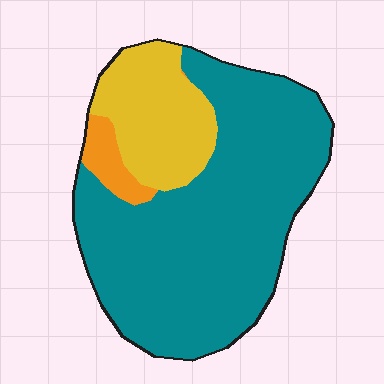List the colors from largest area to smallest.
From largest to smallest: teal, yellow, orange.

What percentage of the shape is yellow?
Yellow takes up between a sixth and a third of the shape.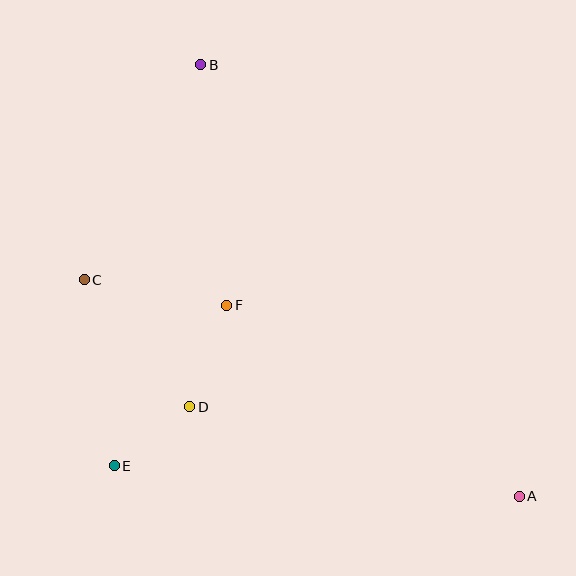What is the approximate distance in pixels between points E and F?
The distance between E and F is approximately 196 pixels.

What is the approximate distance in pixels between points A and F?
The distance between A and F is approximately 350 pixels.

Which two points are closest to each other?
Points D and E are closest to each other.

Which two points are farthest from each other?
Points A and B are farthest from each other.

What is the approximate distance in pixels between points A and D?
The distance between A and D is approximately 342 pixels.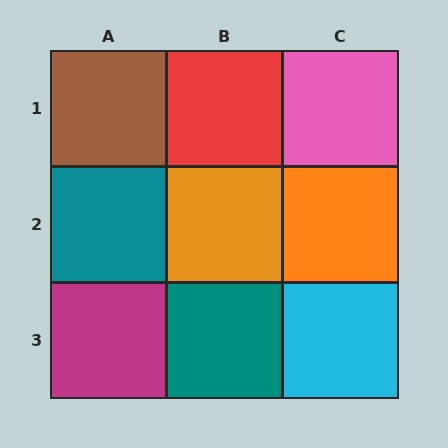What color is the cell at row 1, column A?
Brown.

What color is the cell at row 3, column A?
Magenta.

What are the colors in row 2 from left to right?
Teal, orange, orange.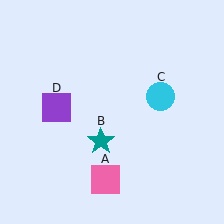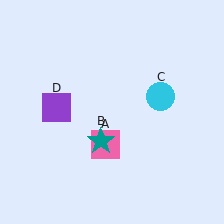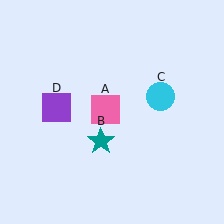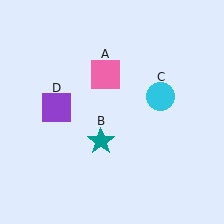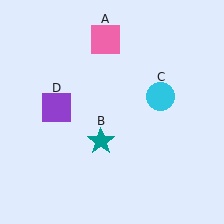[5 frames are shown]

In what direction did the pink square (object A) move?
The pink square (object A) moved up.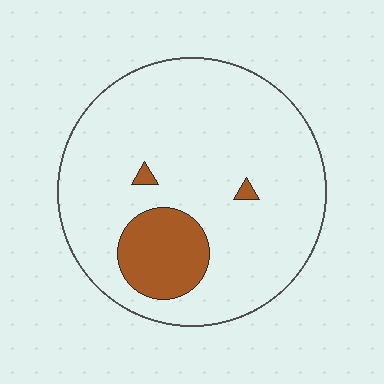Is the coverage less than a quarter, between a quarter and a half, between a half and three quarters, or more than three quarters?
Less than a quarter.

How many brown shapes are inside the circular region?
3.